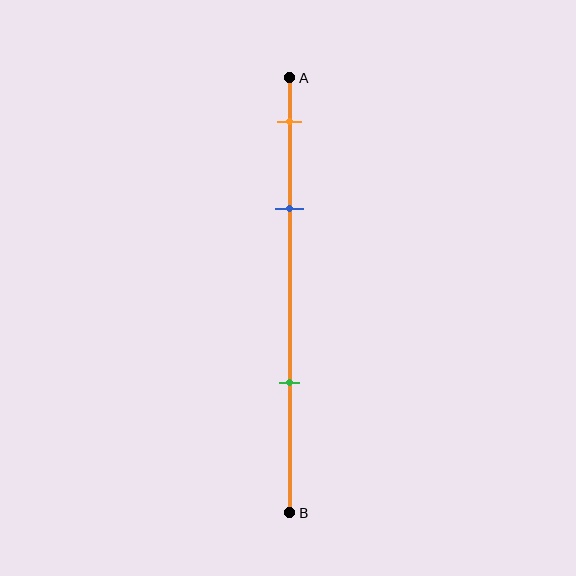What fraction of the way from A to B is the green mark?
The green mark is approximately 70% (0.7) of the way from A to B.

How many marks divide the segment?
There are 3 marks dividing the segment.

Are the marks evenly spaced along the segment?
No, the marks are not evenly spaced.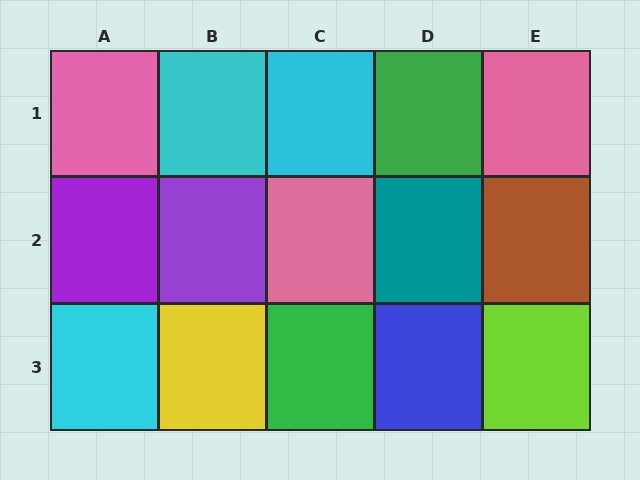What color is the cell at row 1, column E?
Pink.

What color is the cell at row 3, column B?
Yellow.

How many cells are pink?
3 cells are pink.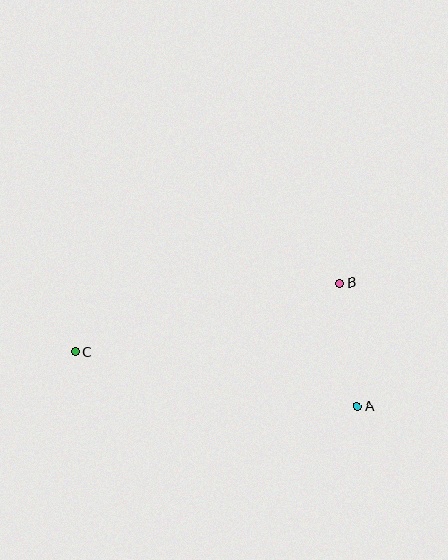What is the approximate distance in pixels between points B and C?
The distance between B and C is approximately 273 pixels.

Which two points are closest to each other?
Points A and B are closest to each other.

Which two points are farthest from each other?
Points A and C are farthest from each other.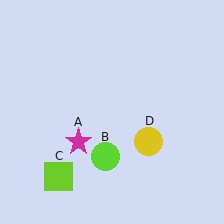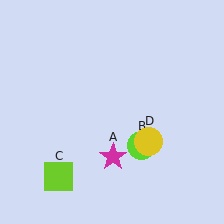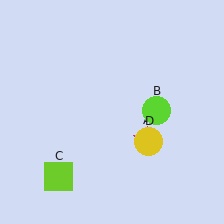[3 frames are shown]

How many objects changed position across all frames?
2 objects changed position: magenta star (object A), lime circle (object B).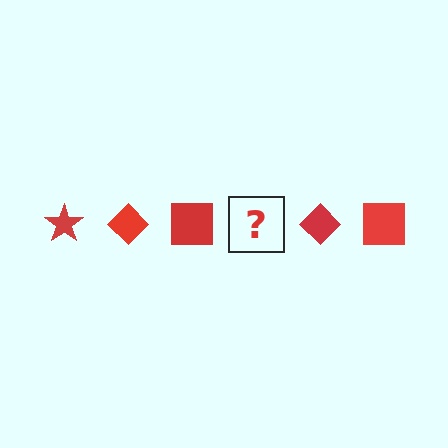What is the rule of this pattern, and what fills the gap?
The rule is that the pattern cycles through star, diamond, square shapes in red. The gap should be filled with a red star.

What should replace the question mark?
The question mark should be replaced with a red star.